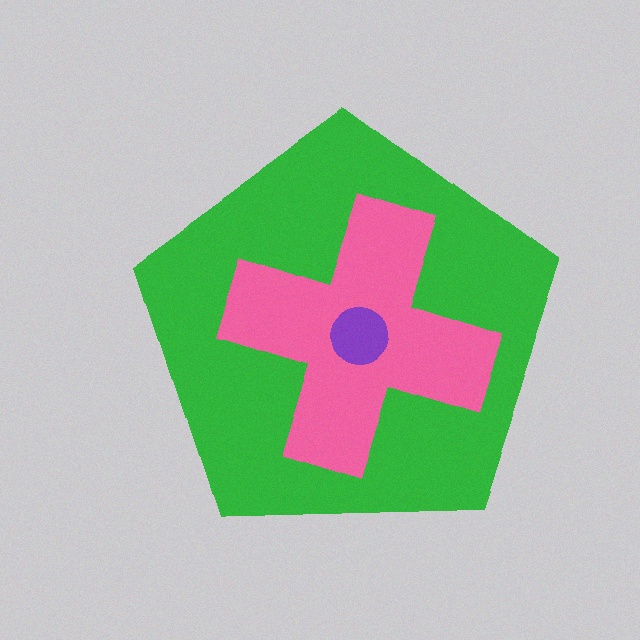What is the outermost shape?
The green pentagon.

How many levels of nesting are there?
3.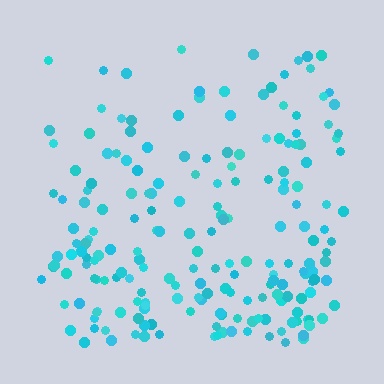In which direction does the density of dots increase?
From top to bottom, with the bottom side densest.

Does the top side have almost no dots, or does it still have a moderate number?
Still a moderate number, just noticeably fewer than the bottom.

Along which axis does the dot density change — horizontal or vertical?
Vertical.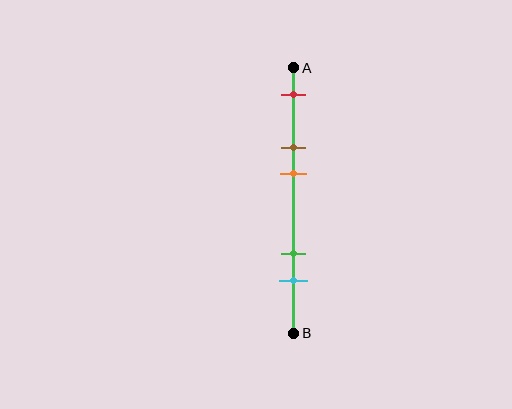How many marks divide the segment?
There are 5 marks dividing the segment.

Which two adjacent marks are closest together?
The brown and orange marks are the closest adjacent pair.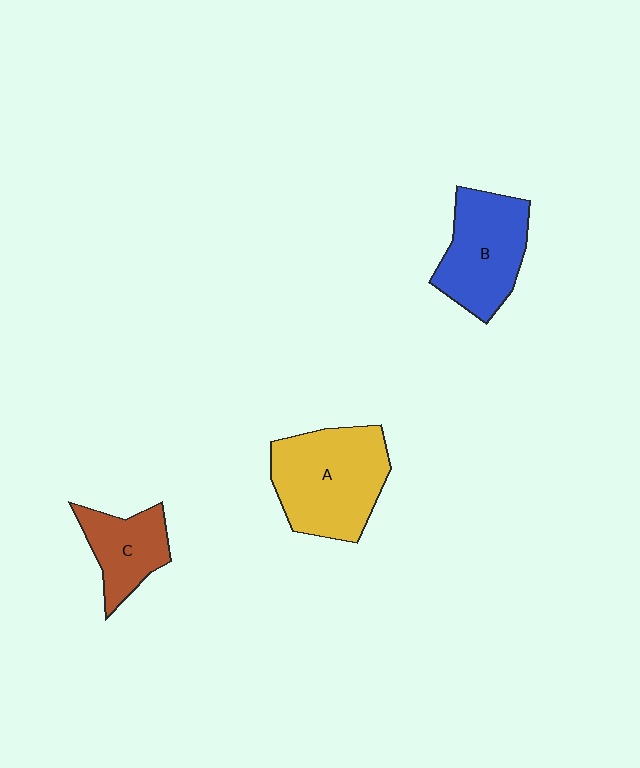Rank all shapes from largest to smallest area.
From largest to smallest: A (yellow), B (blue), C (brown).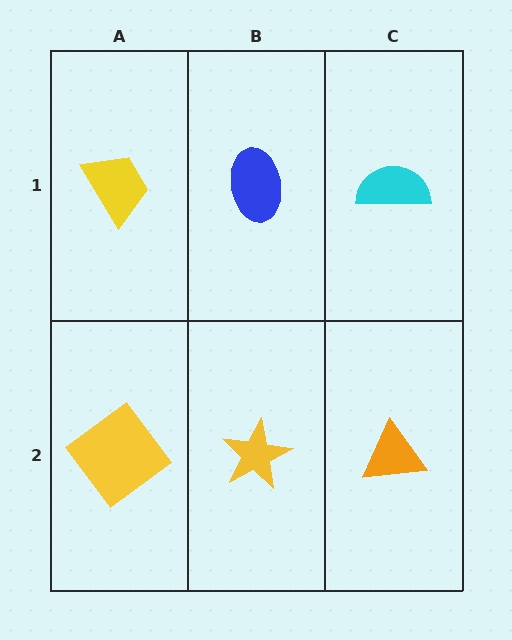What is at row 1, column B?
A blue ellipse.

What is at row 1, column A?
A yellow trapezoid.